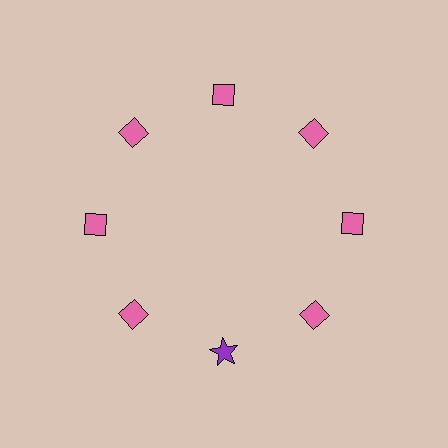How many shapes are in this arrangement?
There are 8 shapes arranged in a ring pattern.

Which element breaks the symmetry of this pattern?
The purple star at roughly the 6 o'clock position breaks the symmetry. All other shapes are pink diamonds.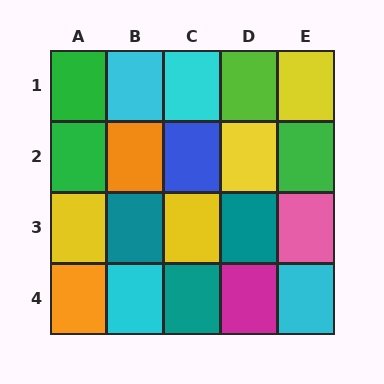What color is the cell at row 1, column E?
Yellow.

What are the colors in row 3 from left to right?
Yellow, teal, yellow, teal, pink.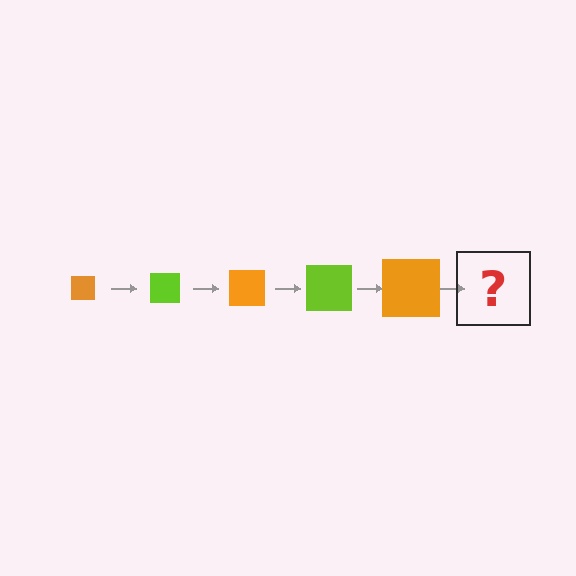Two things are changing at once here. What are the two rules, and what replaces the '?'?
The two rules are that the square grows larger each step and the color cycles through orange and lime. The '?' should be a lime square, larger than the previous one.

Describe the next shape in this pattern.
It should be a lime square, larger than the previous one.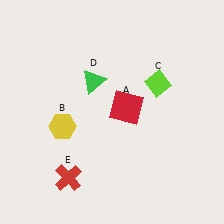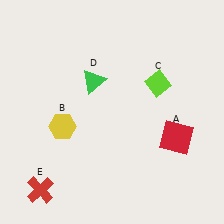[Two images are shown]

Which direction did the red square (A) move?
The red square (A) moved right.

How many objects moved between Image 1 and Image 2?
2 objects moved between the two images.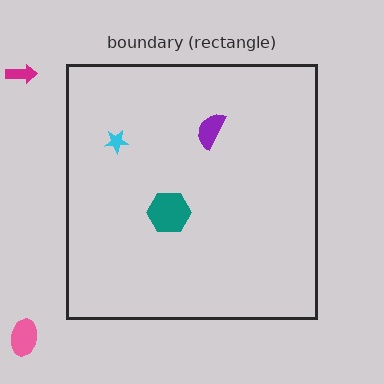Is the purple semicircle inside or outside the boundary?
Inside.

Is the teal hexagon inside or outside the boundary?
Inside.